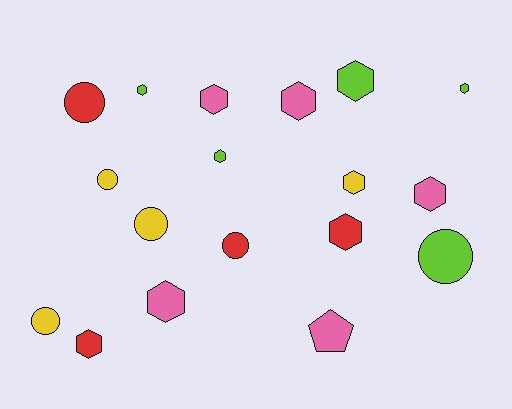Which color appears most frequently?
Pink, with 5 objects.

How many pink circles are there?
There are no pink circles.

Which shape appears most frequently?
Hexagon, with 11 objects.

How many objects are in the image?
There are 18 objects.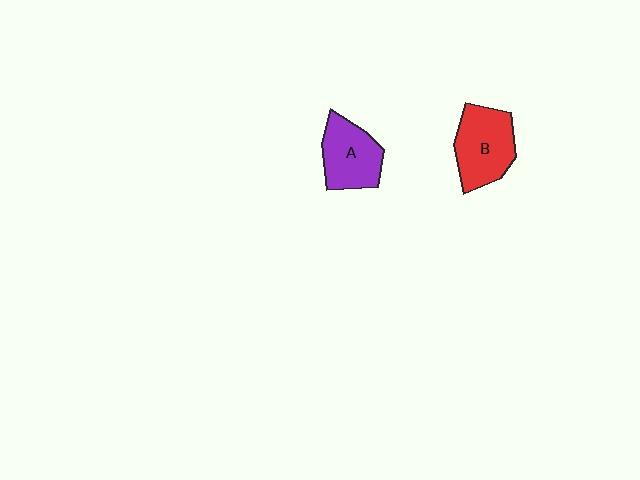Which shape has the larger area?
Shape B (red).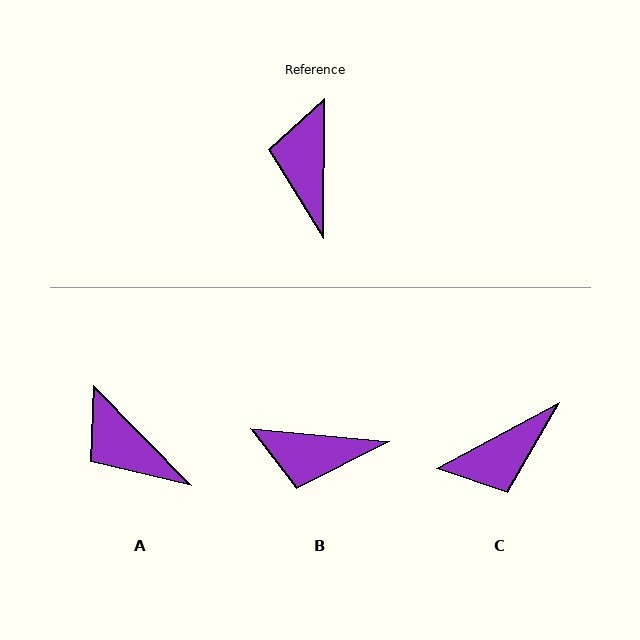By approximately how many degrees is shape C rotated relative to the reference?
Approximately 119 degrees counter-clockwise.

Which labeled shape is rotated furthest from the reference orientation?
C, about 119 degrees away.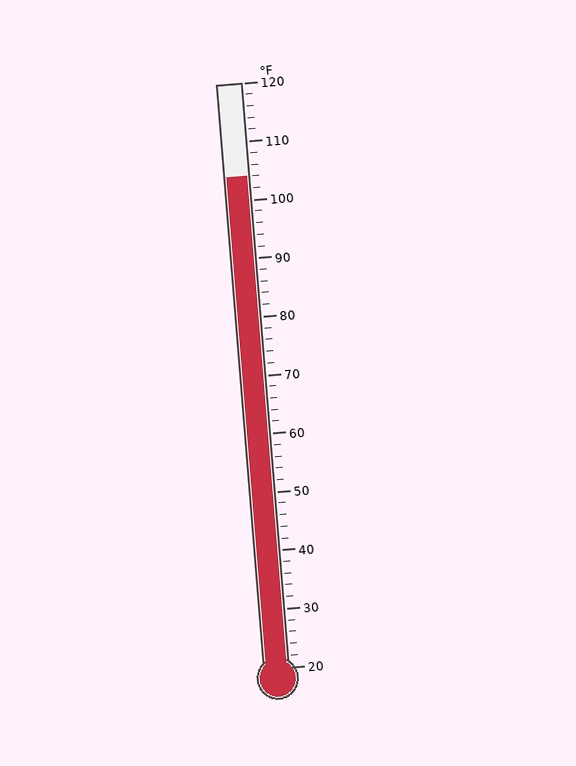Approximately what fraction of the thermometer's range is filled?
The thermometer is filled to approximately 85% of its range.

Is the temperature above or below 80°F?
The temperature is above 80°F.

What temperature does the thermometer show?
The thermometer shows approximately 104°F.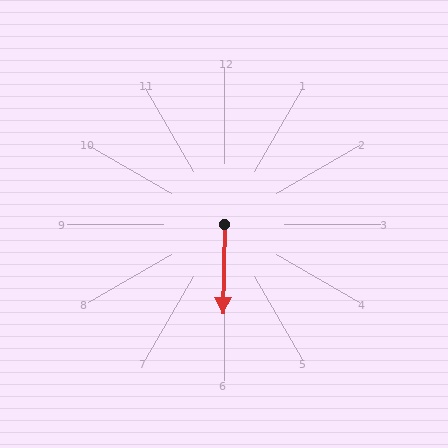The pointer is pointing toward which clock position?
Roughly 6 o'clock.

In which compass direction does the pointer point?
South.